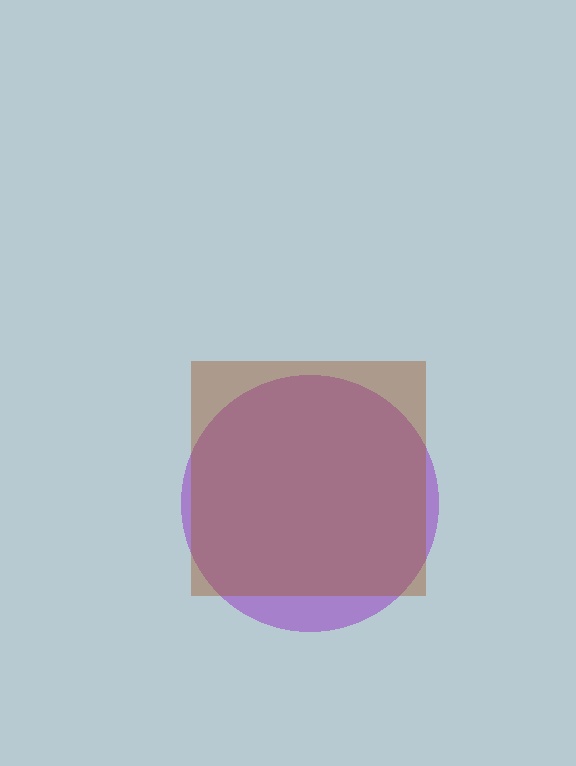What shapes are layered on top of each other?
The layered shapes are: a purple circle, a brown square.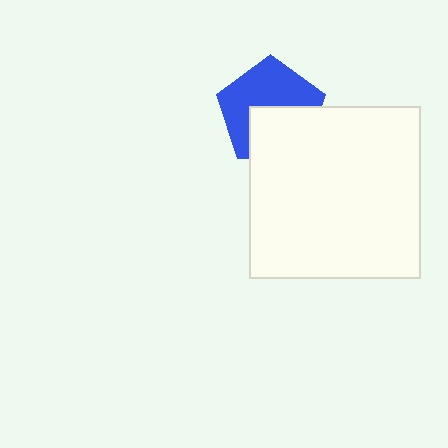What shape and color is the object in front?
The object in front is a white square.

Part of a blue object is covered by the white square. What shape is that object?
It is a pentagon.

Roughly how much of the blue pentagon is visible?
About half of it is visible (roughly 57%).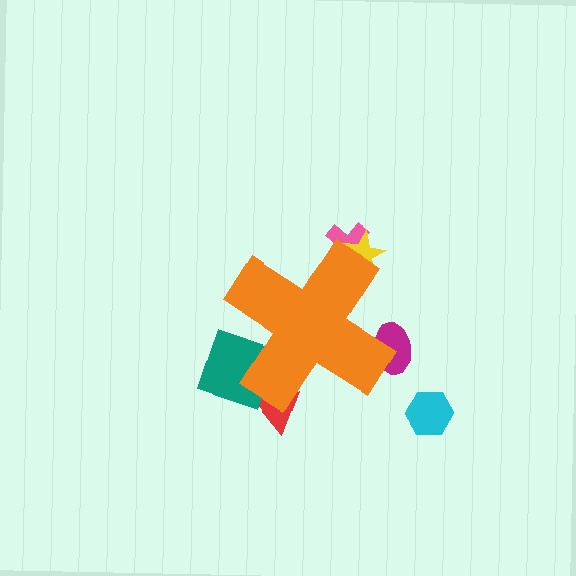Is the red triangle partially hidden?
Yes, the red triangle is partially hidden behind the orange cross.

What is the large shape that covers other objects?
An orange cross.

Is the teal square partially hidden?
Yes, the teal square is partially hidden behind the orange cross.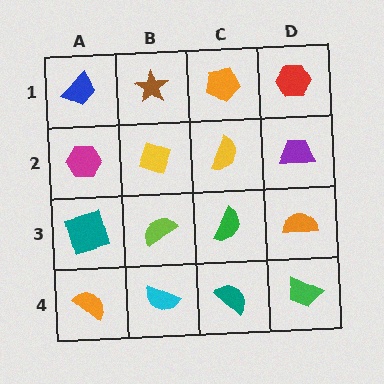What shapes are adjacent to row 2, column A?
A blue trapezoid (row 1, column A), a teal square (row 3, column A), a yellow diamond (row 2, column B).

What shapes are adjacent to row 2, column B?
A brown star (row 1, column B), a lime semicircle (row 3, column B), a magenta hexagon (row 2, column A), a yellow semicircle (row 2, column C).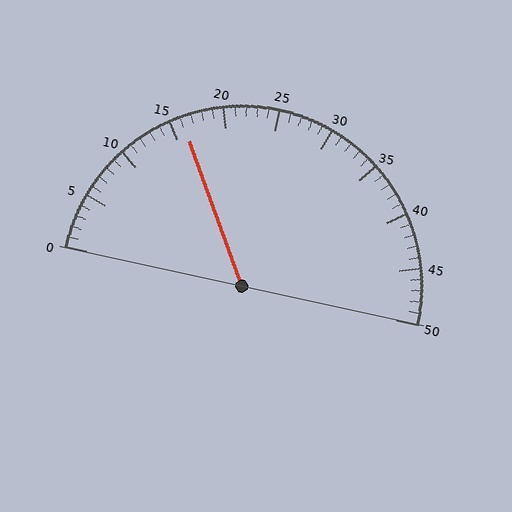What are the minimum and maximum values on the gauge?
The gauge ranges from 0 to 50.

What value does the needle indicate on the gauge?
The needle indicates approximately 16.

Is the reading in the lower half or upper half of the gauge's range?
The reading is in the lower half of the range (0 to 50).